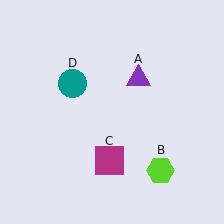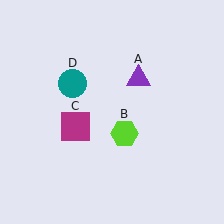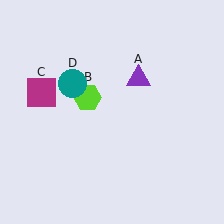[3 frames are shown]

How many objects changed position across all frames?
2 objects changed position: lime hexagon (object B), magenta square (object C).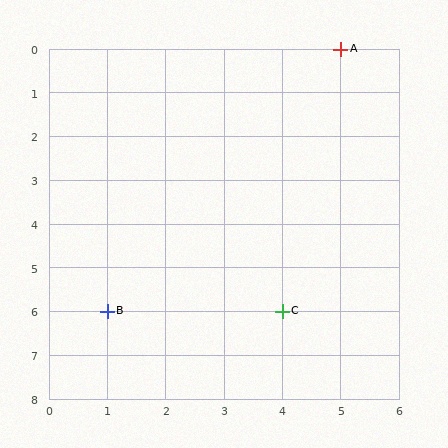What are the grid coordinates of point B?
Point B is at grid coordinates (1, 6).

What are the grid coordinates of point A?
Point A is at grid coordinates (5, 0).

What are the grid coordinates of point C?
Point C is at grid coordinates (4, 6).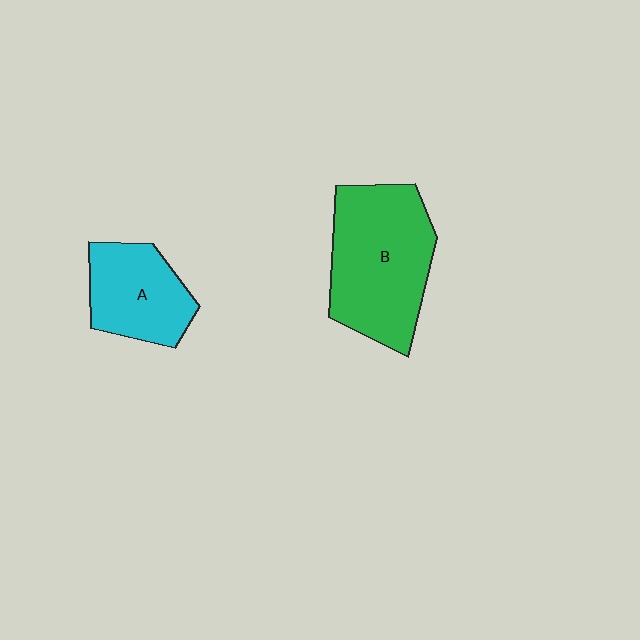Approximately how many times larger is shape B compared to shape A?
Approximately 1.6 times.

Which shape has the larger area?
Shape B (green).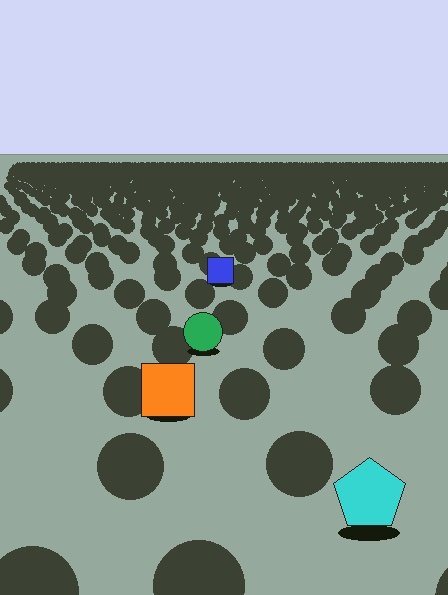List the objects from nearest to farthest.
From nearest to farthest: the cyan pentagon, the orange square, the green circle, the blue square.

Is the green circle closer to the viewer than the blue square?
Yes. The green circle is closer — you can tell from the texture gradient: the ground texture is coarser near it.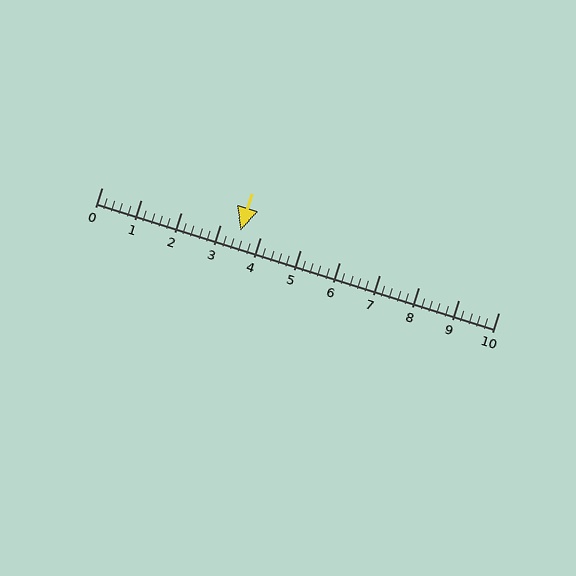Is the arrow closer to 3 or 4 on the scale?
The arrow is closer to 4.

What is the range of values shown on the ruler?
The ruler shows values from 0 to 10.